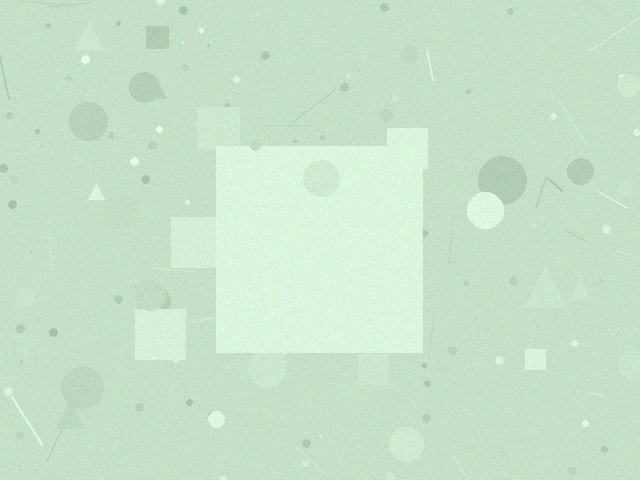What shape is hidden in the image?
A square is hidden in the image.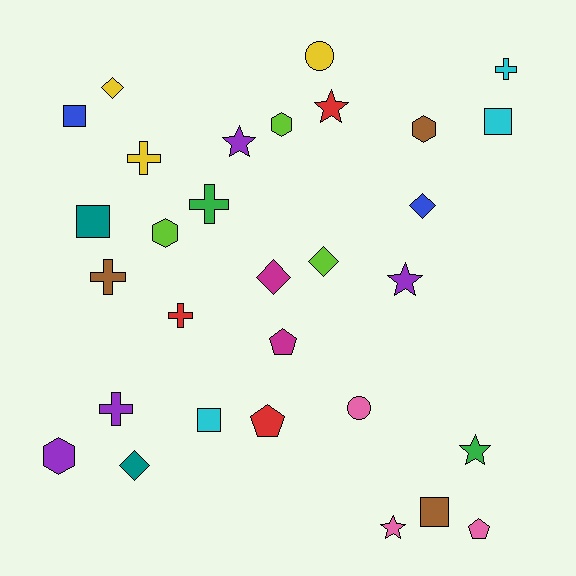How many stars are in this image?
There are 5 stars.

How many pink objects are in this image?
There are 3 pink objects.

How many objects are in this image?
There are 30 objects.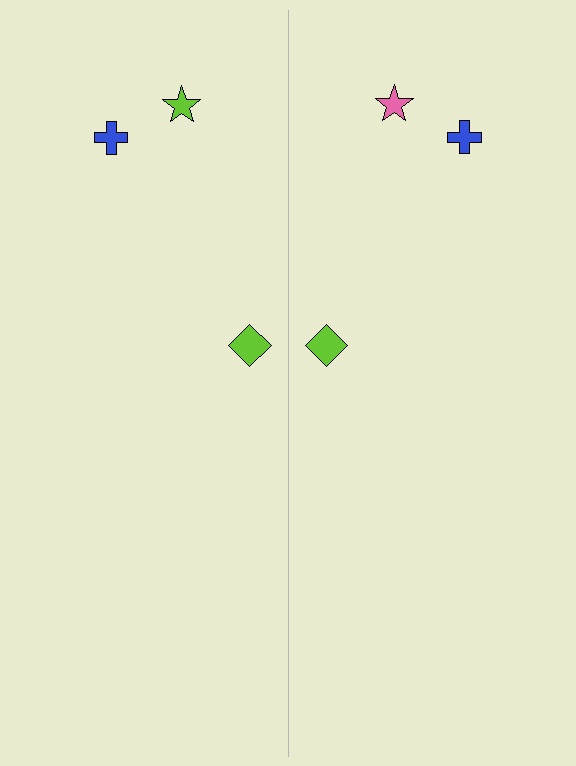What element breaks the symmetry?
The pink star on the right side breaks the symmetry — its mirror counterpart is lime.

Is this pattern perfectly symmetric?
No, the pattern is not perfectly symmetric. The pink star on the right side breaks the symmetry — its mirror counterpart is lime.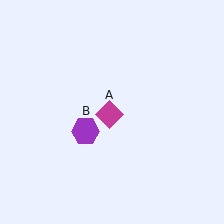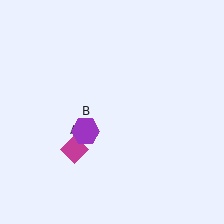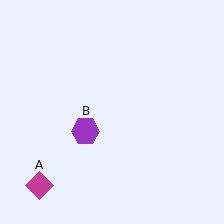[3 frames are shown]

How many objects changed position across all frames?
1 object changed position: magenta diamond (object A).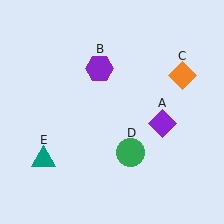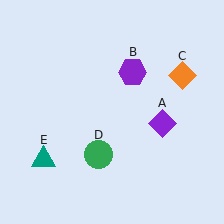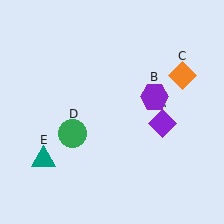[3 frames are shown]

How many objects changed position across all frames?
2 objects changed position: purple hexagon (object B), green circle (object D).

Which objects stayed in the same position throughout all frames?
Purple diamond (object A) and orange diamond (object C) and teal triangle (object E) remained stationary.